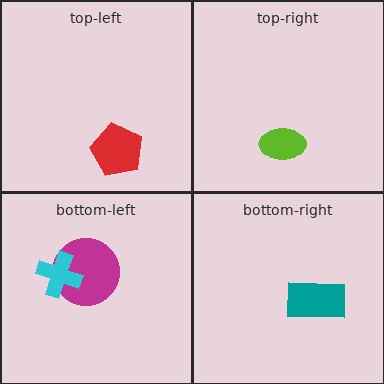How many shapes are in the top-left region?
1.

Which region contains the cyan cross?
The bottom-left region.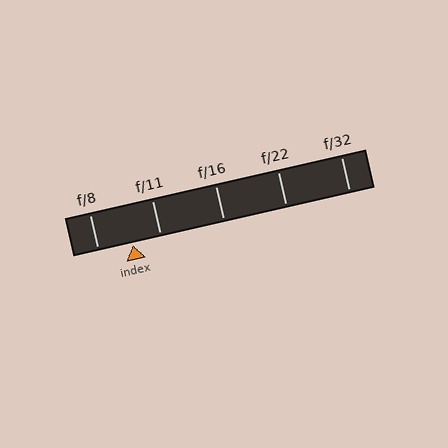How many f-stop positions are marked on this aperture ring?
There are 5 f-stop positions marked.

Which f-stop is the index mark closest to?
The index mark is closest to f/11.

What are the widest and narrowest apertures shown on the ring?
The widest aperture shown is f/8 and the narrowest is f/32.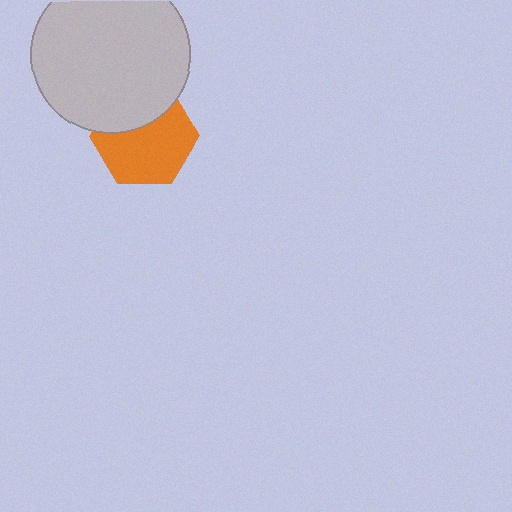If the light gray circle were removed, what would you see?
You would see the complete orange hexagon.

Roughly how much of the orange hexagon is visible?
Most of it is visible (roughly 67%).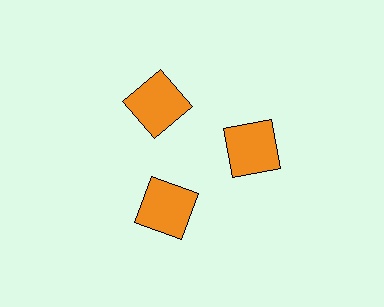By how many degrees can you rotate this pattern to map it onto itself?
The pattern maps onto itself every 120 degrees of rotation.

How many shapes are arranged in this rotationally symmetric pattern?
There are 3 shapes, arranged in 3 groups of 1.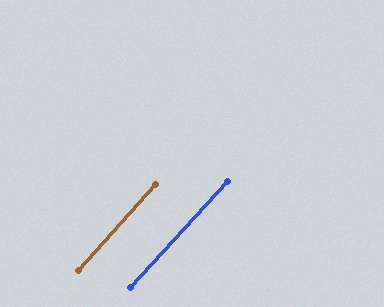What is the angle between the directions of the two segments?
Approximately 0 degrees.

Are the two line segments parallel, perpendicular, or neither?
Parallel — their directions differ by only 0.4°.